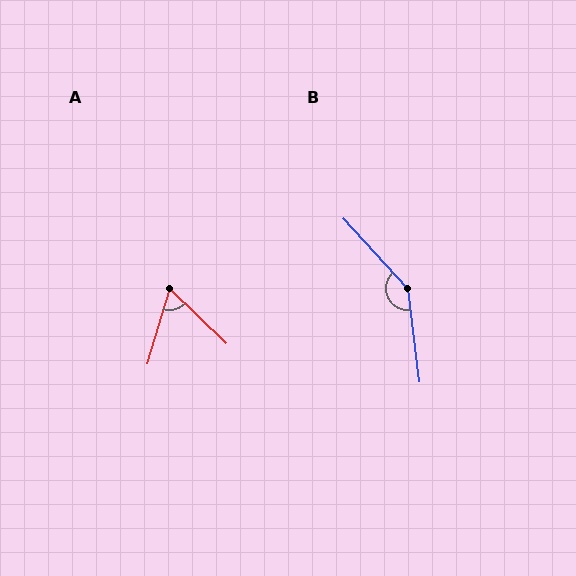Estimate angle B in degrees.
Approximately 145 degrees.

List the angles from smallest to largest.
A (63°), B (145°).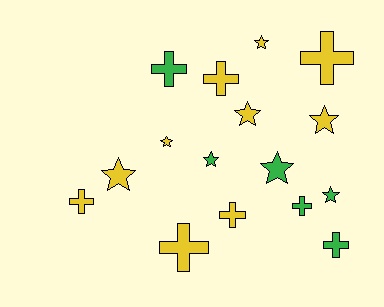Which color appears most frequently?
Yellow, with 10 objects.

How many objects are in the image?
There are 16 objects.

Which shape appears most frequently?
Star, with 8 objects.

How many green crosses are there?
There are 3 green crosses.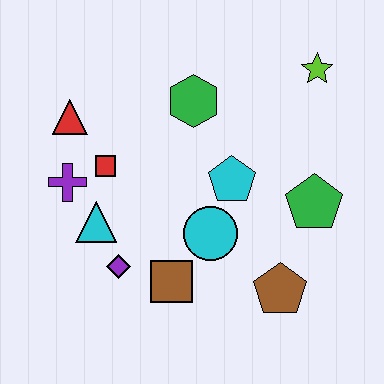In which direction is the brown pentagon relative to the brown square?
The brown pentagon is to the right of the brown square.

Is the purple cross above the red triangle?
No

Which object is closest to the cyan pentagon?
The cyan circle is closest to the cyan pentagon.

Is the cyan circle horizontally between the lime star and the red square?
Yes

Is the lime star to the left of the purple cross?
No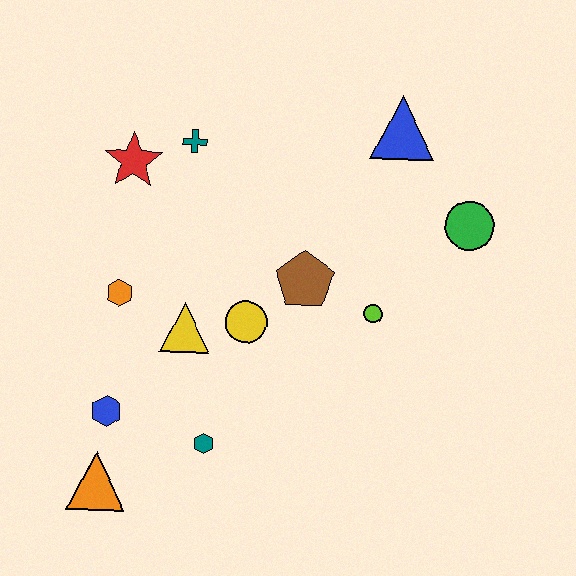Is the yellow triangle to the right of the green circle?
No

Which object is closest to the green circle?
The blue triangle is closest to the green circle.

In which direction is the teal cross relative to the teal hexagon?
The teal cross is above the teal hexagon.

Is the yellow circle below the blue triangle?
Yes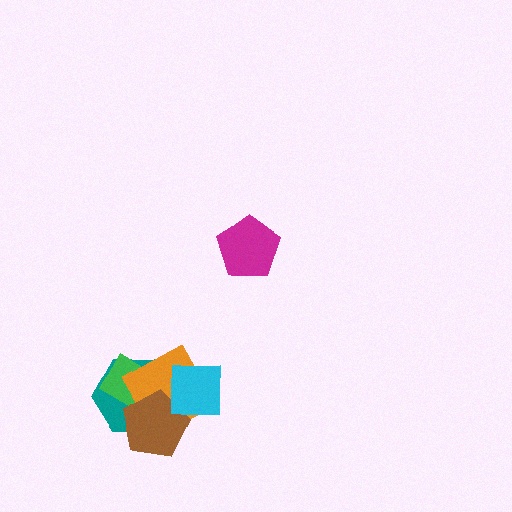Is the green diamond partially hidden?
Yes, it is partially covered by another shape.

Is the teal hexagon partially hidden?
Yes, it is partially covered by another shape.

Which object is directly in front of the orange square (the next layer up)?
The brown pentagon is directly in front of the orange square.